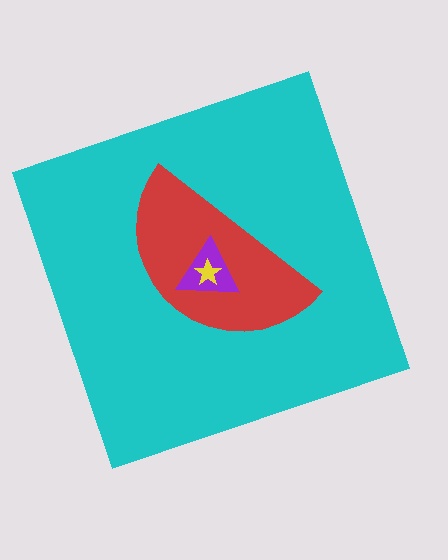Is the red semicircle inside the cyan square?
Yes.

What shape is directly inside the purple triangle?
The yellow star.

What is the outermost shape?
The cyan square.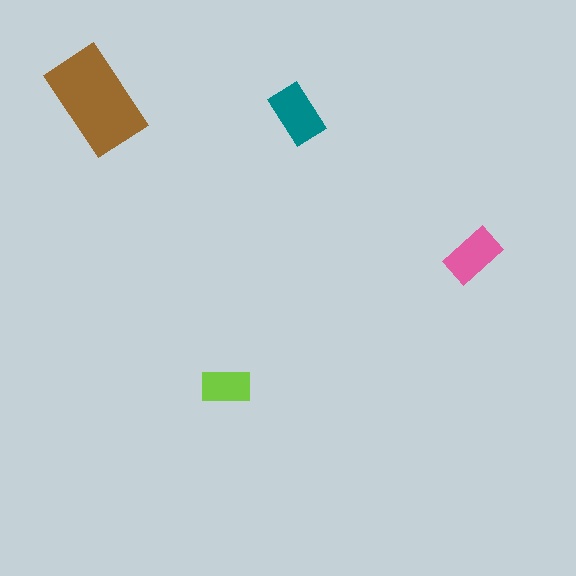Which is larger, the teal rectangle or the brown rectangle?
The brown one.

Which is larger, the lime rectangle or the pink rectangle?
The pink one.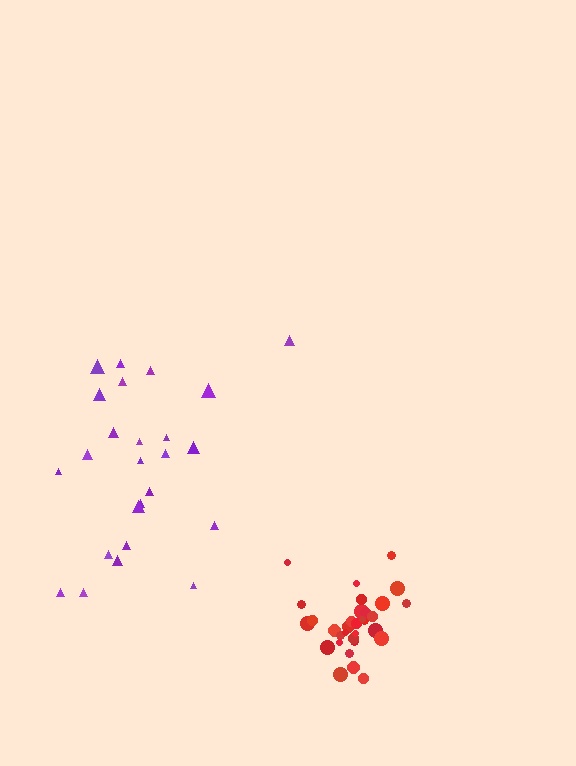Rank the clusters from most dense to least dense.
red, purple.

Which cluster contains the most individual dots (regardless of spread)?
Red (32).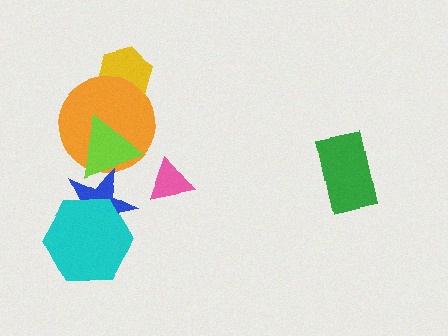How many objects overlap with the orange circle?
2 objects overlap with the orange circle.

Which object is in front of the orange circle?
The lime triangle is in front of the orange circle.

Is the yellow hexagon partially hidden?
Yes, it is partially covered by another shape.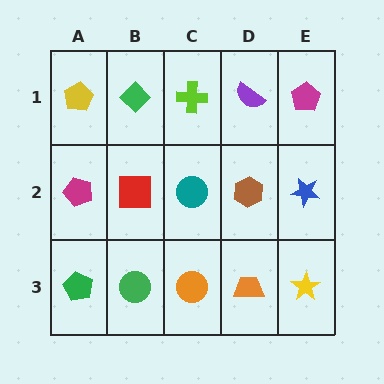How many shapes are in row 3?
5 shapes.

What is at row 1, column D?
A purple semicircle.